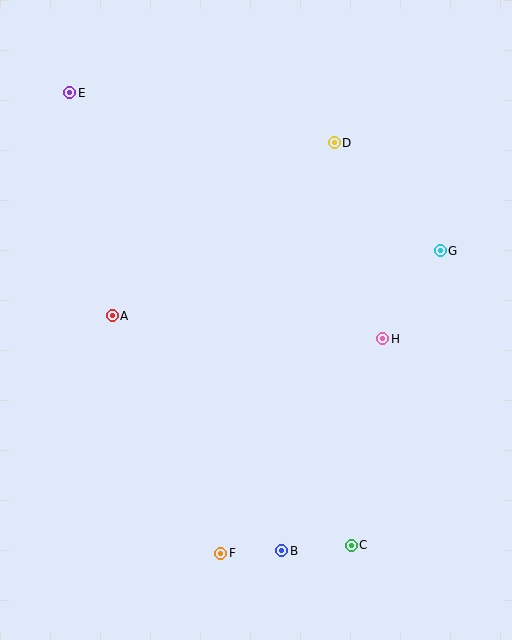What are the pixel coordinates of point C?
Point C is at (351, 545).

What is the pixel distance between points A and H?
The distance between A and H is 271 pixels.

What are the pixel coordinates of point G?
Point G is at (440, 251).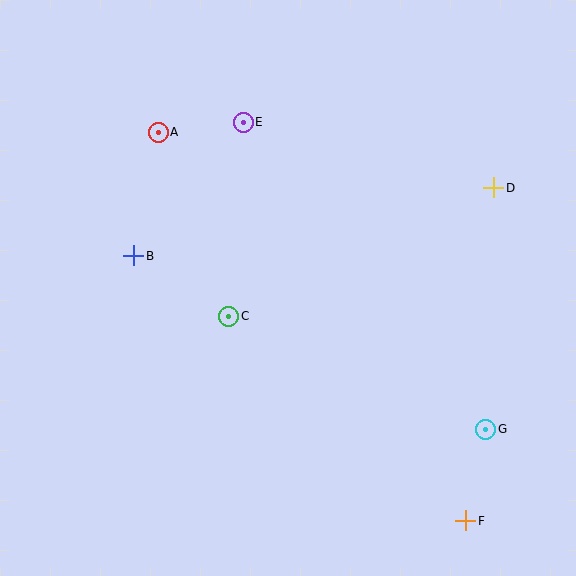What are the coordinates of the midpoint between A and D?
The midpoint between A and D is at (326, 160).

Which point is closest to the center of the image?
Point C at (229, 316) is closest to the center.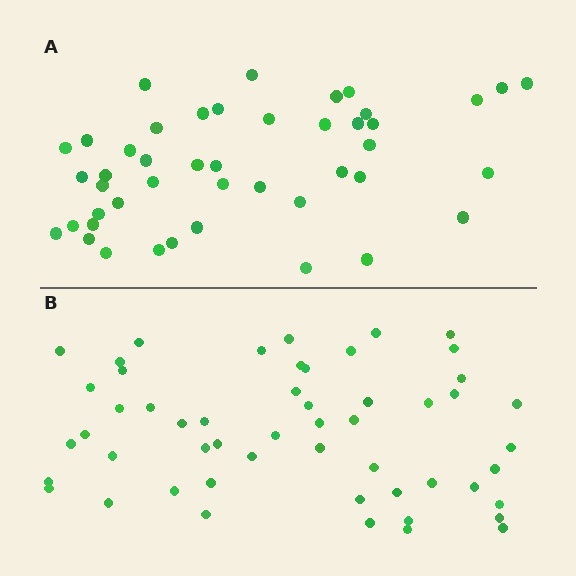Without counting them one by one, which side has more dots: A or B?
Region B (the bottom region) has more dots.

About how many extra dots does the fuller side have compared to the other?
Region B has roughly 8 or so more dots than region A.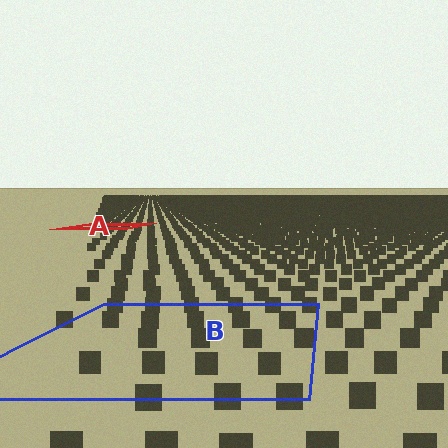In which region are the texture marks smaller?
The texture marks are smaller in region A, because it is farther away.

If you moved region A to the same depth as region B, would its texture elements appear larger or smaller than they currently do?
They would appear larger. At a closer depth, the same texture elements are projected at a bigger on-screen size.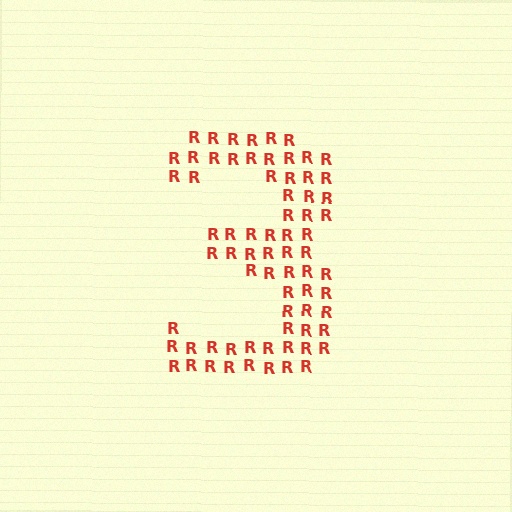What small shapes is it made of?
It is made of small letter R's.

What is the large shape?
The large shape is the digit 3.